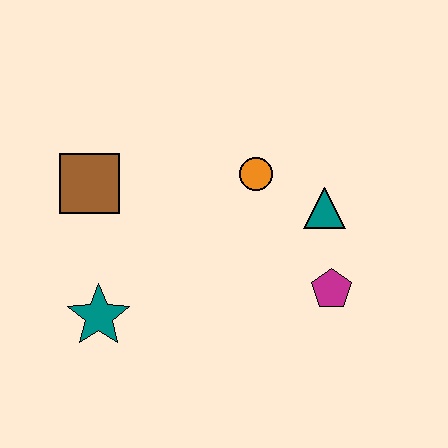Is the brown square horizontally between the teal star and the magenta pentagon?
No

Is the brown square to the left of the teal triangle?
Yes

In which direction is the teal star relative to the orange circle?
The teal star is to the left of the orange circle.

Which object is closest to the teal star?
The brown square is closest to the teal star.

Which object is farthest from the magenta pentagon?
The brown square is farthest from the magenta pentagon.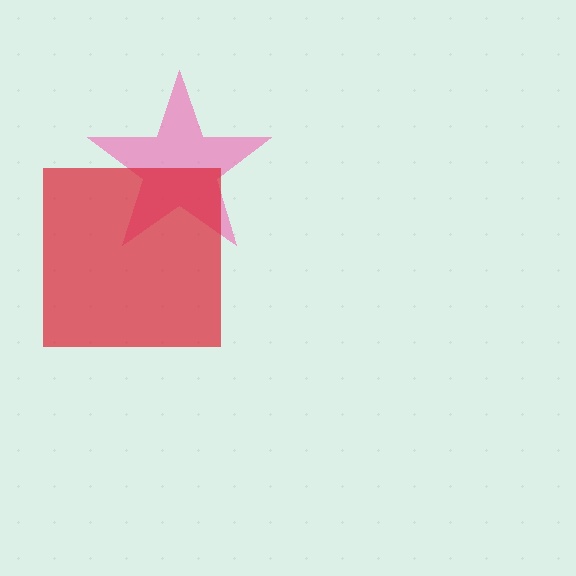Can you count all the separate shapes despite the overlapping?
Yes, there are 2 separate shapes.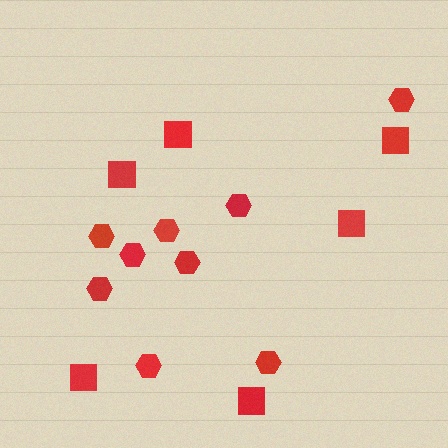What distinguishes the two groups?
There are 2 groups: one group of squares (6) and one group of hexagons (9).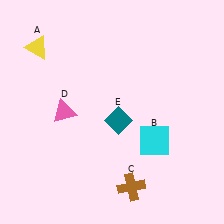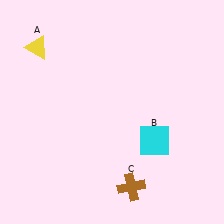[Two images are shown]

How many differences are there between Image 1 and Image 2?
There are 2 differences between the two images.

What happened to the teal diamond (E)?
The teal diamond (E) was removed in Image 2. It was in the bottom-right area of Image 1.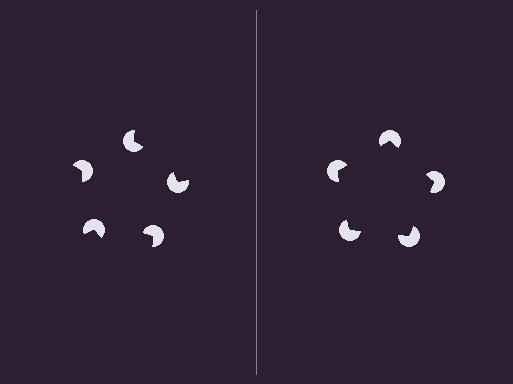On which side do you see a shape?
An illusory pentagon appears on the right side. On the left side the wedge cuts are rotated, so no coherent shape forms.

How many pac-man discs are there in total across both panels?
10 — 5 on each side.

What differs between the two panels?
The pac-man discs are positioned identically on both sides; only the wedge orientations differ. On the right they align to a pentagon; on the left they are misaligned.